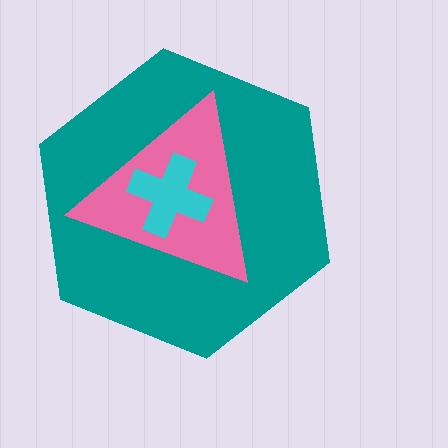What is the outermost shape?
The teal hexagon.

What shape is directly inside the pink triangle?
The cyan cross.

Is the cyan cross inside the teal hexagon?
Yes.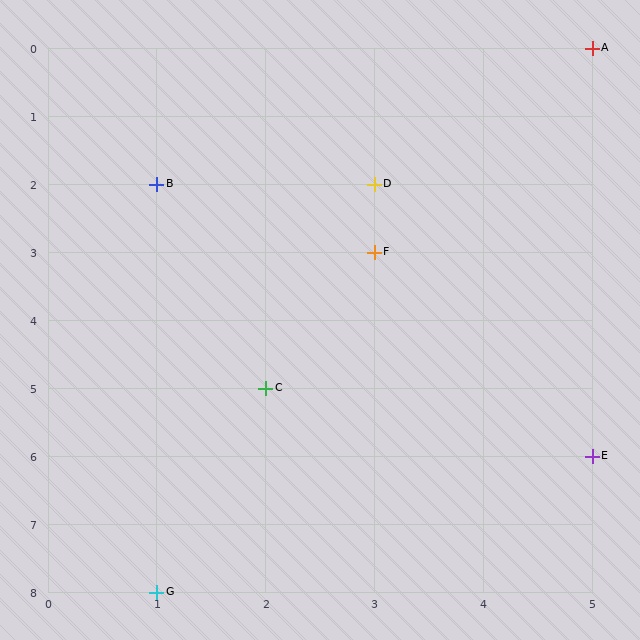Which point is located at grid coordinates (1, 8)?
Point G is at (1, 8).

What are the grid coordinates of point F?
Point F is at grid coordinates (3, 3).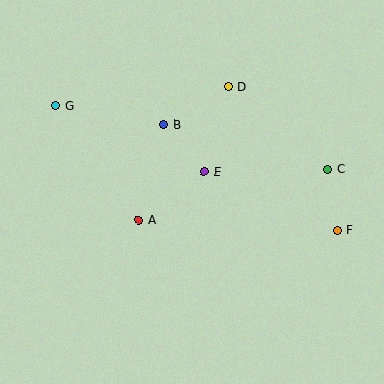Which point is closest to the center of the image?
Point E at (204, 171) is closest to the center.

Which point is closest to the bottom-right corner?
Point F is closest to the bottom-right corner.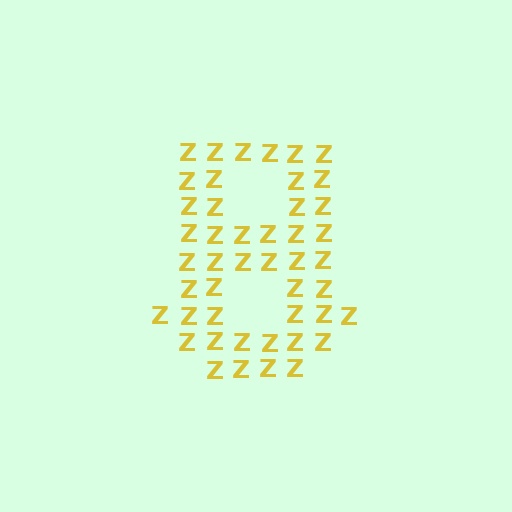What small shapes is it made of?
It is made of small letter Z's.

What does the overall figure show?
The overall figure shows the digit 8.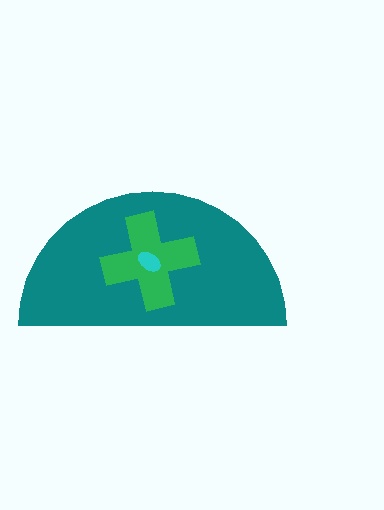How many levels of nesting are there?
3.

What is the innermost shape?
The cyan ellipse.